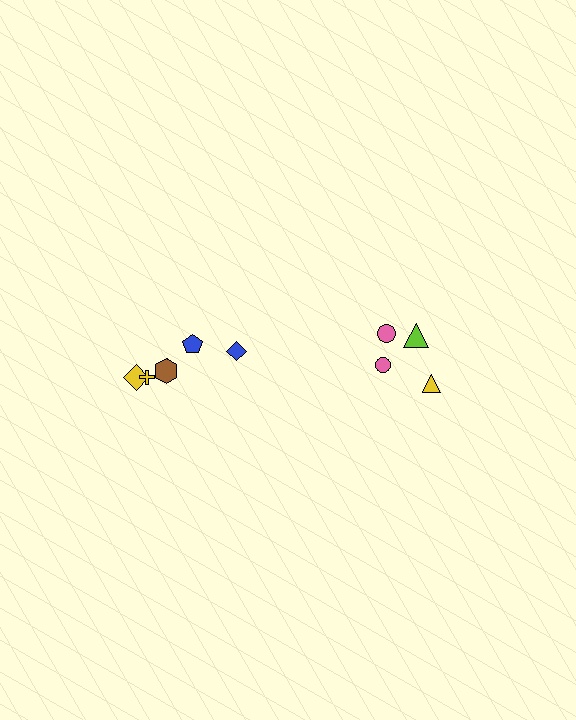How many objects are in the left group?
There are 6 objects.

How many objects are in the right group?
There are 4 objects.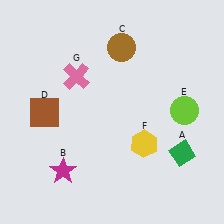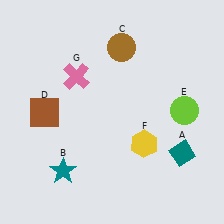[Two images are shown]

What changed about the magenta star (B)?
In Image 1, B is magenta. In Image 2, it changed to teal.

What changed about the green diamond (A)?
In Image 1, A is green. In Image 2, it changed to teal.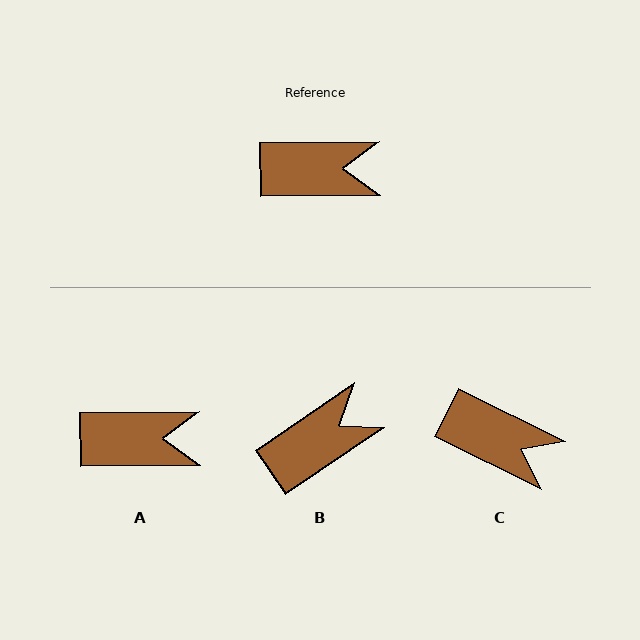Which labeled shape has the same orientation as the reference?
A.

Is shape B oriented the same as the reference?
No, it is off by about 34 degrees.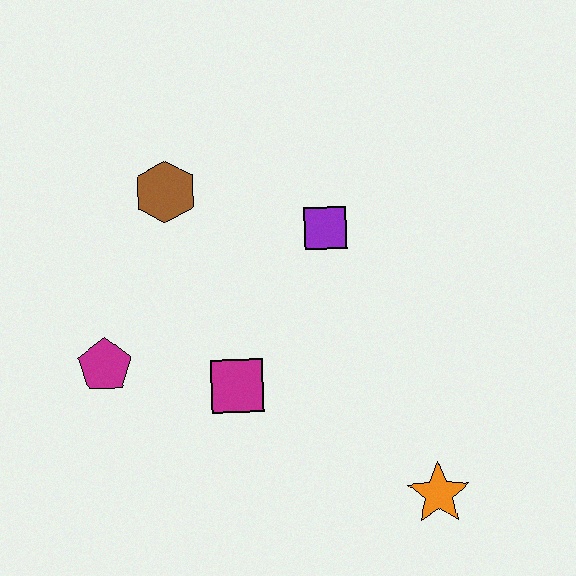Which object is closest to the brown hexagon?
The purple square is closest to the brown hexagon.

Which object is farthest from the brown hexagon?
The orange star is farthest from the brown hexagon.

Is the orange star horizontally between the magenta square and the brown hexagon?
No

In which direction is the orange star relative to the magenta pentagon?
The orange star is to the right of the magenta pentagon.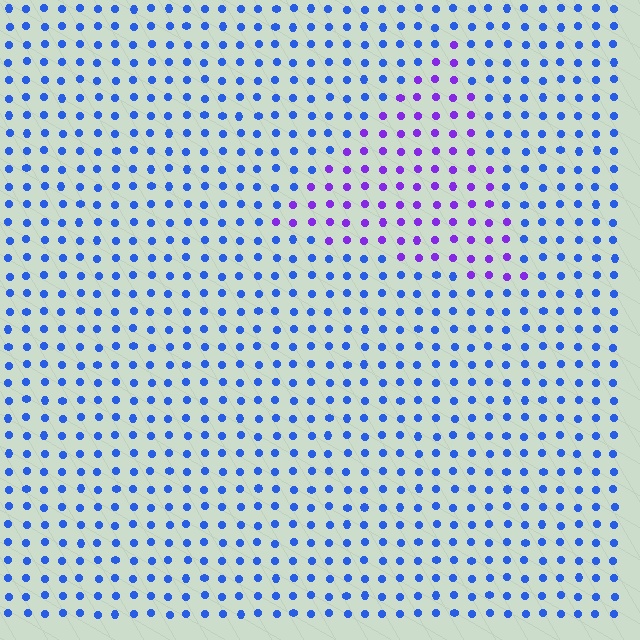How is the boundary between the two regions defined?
The boundary is defined purely by a slight shift in hue (about 47 degrees). Spacing, size, and orientation are identical on both sides.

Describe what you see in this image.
The image is filled with small blue elements in a uniform arrangement. A triangle-shaped region is visible where the elements are tinted to a slightly different hue, forming a subtle color boundary.